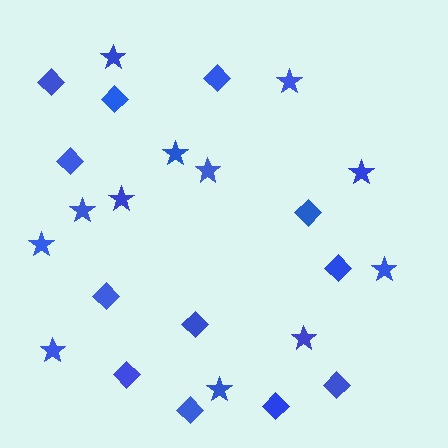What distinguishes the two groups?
There are 2 groups: one group of diamonds (12) and one group of stars (12).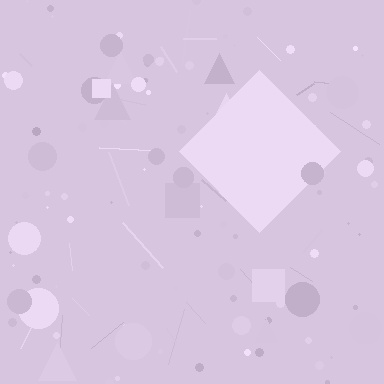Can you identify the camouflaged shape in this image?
The camouflaged shape is a diamond.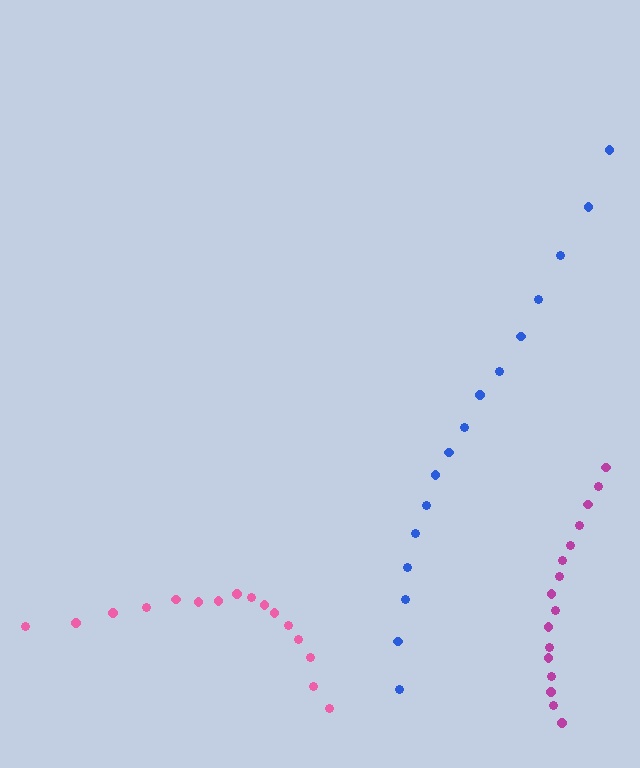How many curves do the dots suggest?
There are 3 distinct paths.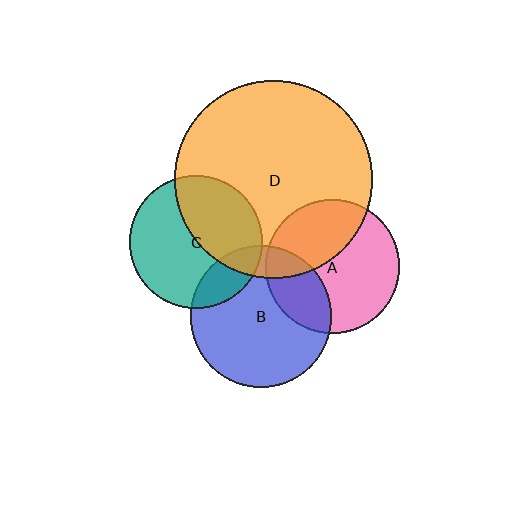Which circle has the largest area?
Circle D (orange).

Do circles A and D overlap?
Yes.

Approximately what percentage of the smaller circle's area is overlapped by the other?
Approximately 40%.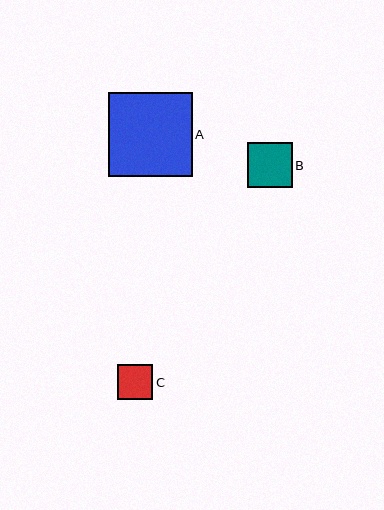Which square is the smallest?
Square C is the smallest with a size of approximately 35 pixels.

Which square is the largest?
Square A is the largest with a size of approximately 84 pixels.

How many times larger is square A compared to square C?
Square A is approximately 2.4 times the size of square C.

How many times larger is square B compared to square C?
Square B is approximately 1.3 times the size of square C.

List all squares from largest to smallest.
From largest to smallest: A, B, C.